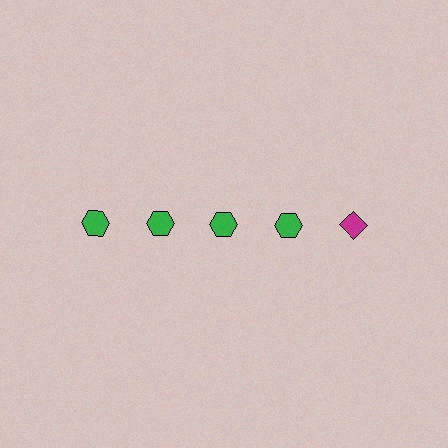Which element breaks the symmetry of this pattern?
The magenta diamond in the top row, rightmost column breaks the symmetry. All other shapes are green hexagons.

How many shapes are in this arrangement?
There are 5 shapes arranged in a grid pattern.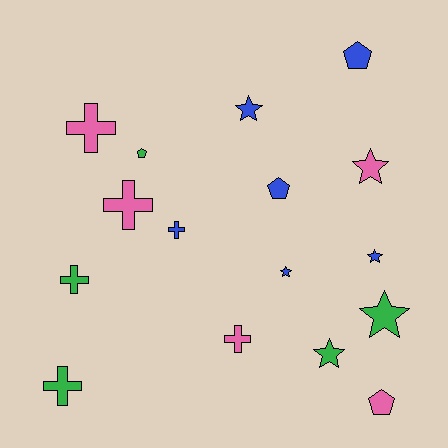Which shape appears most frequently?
Star, with 6 objects.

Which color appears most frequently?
Blue, with 6 objects.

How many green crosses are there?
There are 2 green crosses.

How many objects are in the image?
There are 16 objects.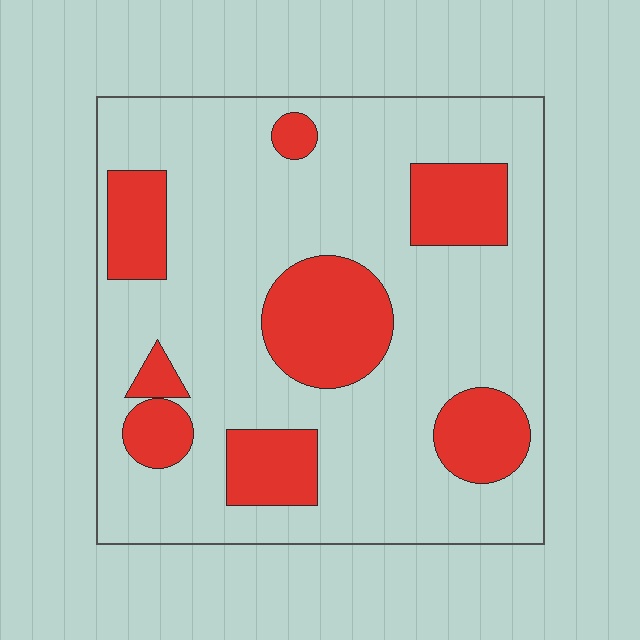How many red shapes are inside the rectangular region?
8.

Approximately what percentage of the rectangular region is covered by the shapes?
Approximately 25%.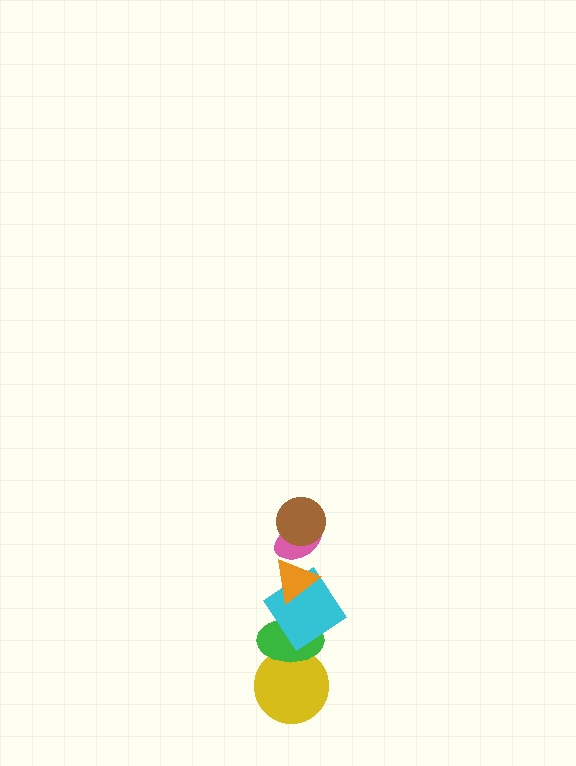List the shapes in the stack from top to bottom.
From top to bottom: the brown circle, the pink ellipse, the orange triangle, the cyan diamond, the green ellipse, the yellow circle.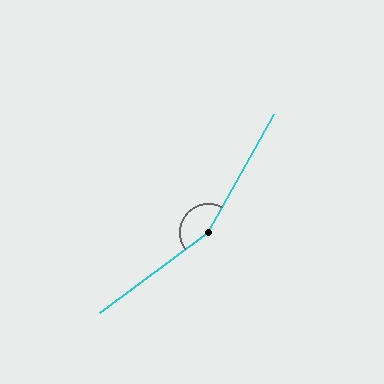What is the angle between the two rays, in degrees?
Approximately 156 degrees.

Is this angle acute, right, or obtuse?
It is obtuse.